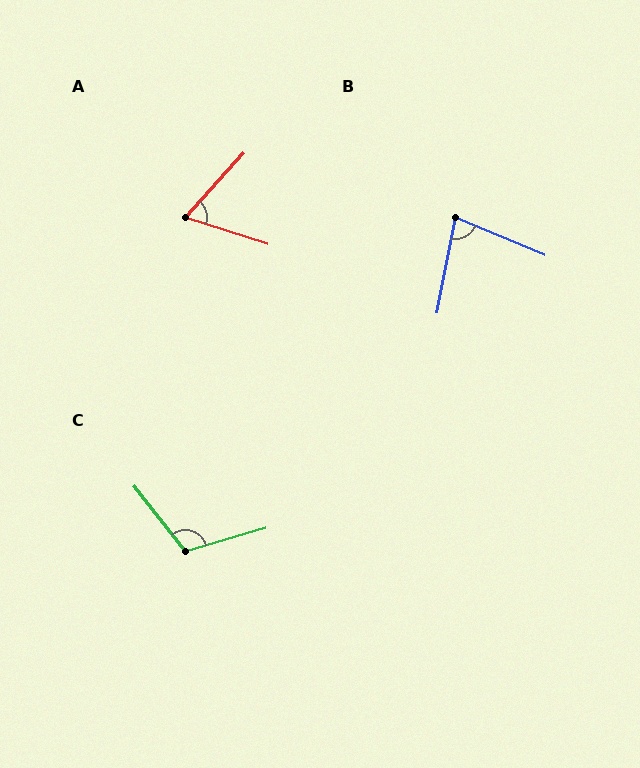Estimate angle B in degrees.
Approximately 78 degrees.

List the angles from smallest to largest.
A (66°), B (78°), C (112°).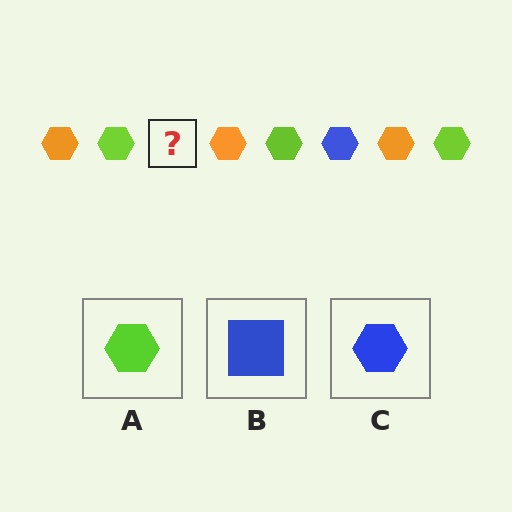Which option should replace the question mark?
Option C.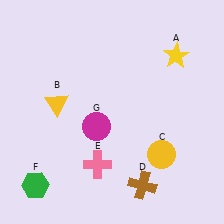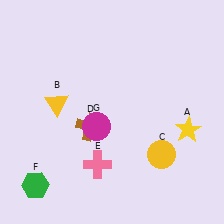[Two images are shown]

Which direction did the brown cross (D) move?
The brown cross (D) moved up.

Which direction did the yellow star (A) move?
The yellow star (A) moved down.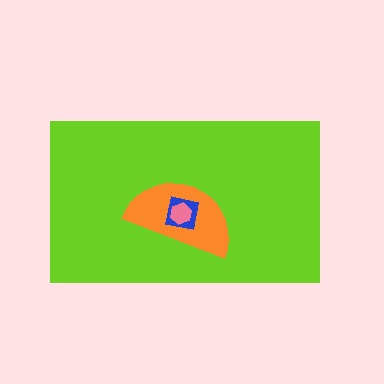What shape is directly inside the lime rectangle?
The orange semicircle.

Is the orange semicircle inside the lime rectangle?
Yes.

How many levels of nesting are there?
4.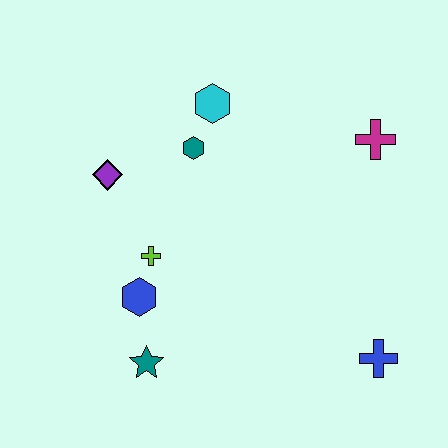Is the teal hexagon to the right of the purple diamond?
Yes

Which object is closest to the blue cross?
The magenta cross is closest to the blue cross.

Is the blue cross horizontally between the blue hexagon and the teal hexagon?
No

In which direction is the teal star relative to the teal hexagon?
The teal star is below the teal hexagon.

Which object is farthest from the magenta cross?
The teal star is farthest from the magenta cross.